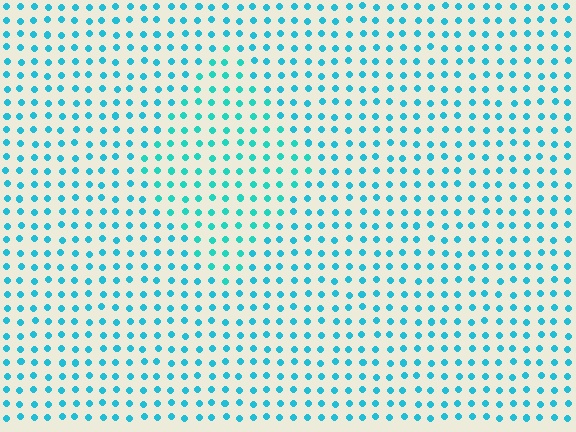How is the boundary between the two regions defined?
The boundary is defined purely by a slight shift in hue (about 16 degrees). Spacing, size, and orientation are identical on both sides.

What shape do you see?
I see a diamond.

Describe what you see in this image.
The image is filled with small cyan elements in a uniform arrangement. A diamond-shaped region is visible where the elements are tinted to a slightly different hue, forming a subtle color boundary.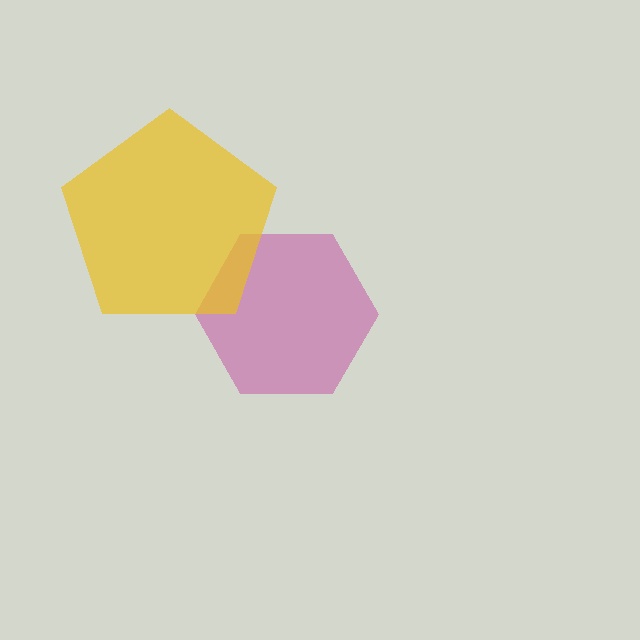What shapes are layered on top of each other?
The layered shapes are: a magenta hexagon, a yellow pentagon.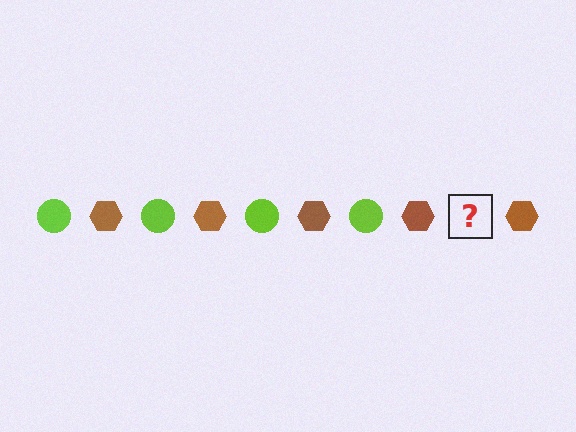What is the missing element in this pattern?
The missing element is a lime circle.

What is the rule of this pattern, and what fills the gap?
The rule is that the pattern alternates between lime circle and brown hexagon. The gap should be filled with a lime circle.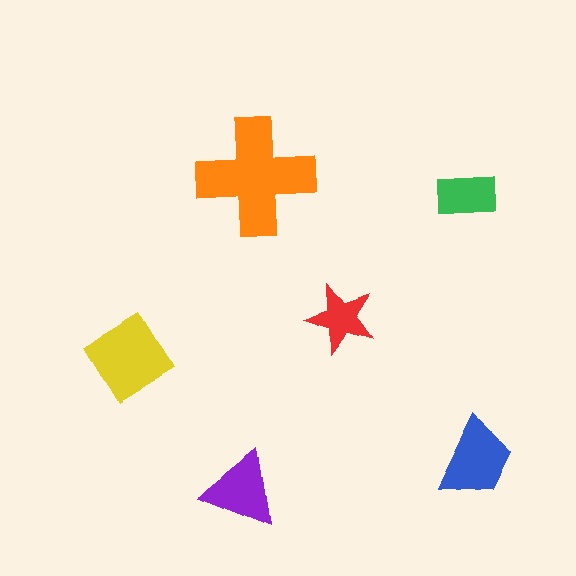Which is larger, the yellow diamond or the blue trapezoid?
The yellow diamond.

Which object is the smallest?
The red star.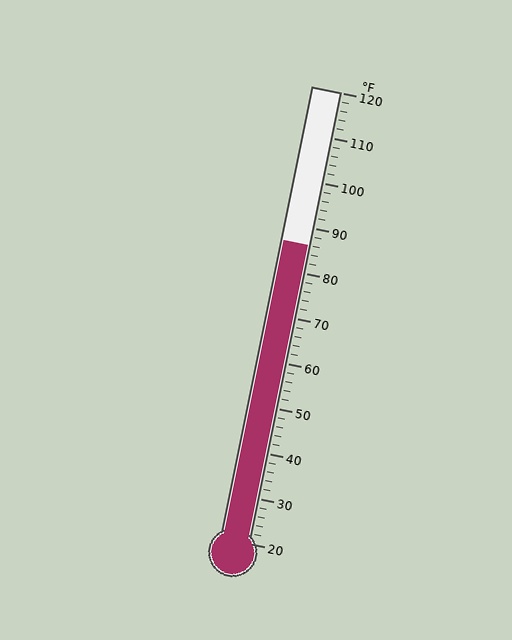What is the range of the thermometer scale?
The thermometer scale ranges from 20°F to 120°F.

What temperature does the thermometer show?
The thermometer shows approximately 86°F.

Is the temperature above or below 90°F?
The temperature is below 90°F.